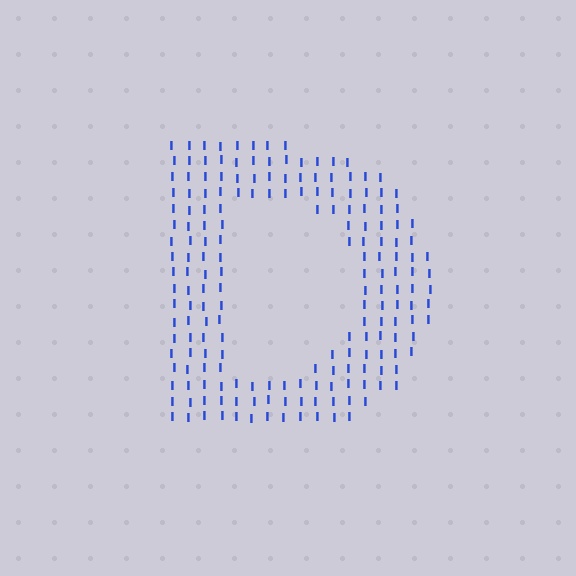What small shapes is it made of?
It is made of small letter I's.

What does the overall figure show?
The overall figure shows the letter D.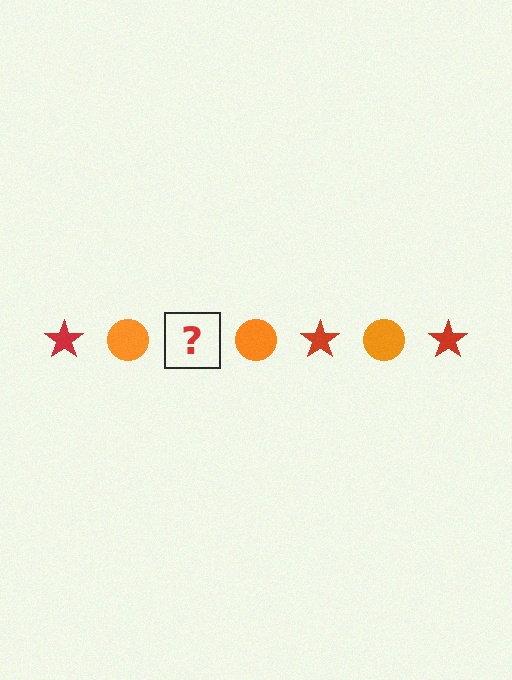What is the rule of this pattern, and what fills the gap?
The rule is that the pattern alternates between red star and orange circle. The gap should be filled with a red star.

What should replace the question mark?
The question mark should be replaced with a red star.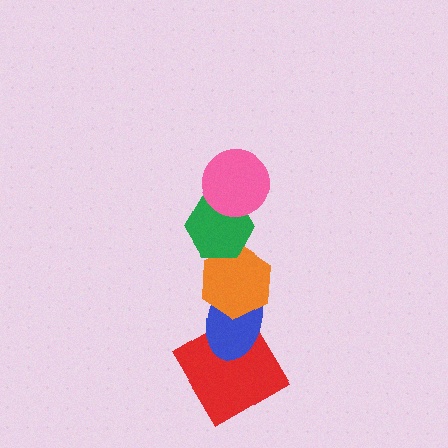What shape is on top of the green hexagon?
The pink circle is on top of the green hexagon.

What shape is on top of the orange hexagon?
The green hexagon is on top of the orange hexagon.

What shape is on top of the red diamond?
The blue ellipse is on top of the red diamond.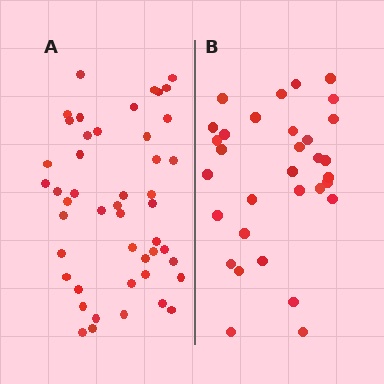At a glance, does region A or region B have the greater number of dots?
Region A (the left region) has more dots.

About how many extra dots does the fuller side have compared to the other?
Region A has approximately 15 more dots than region B.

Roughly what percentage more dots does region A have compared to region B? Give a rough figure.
About 45% more.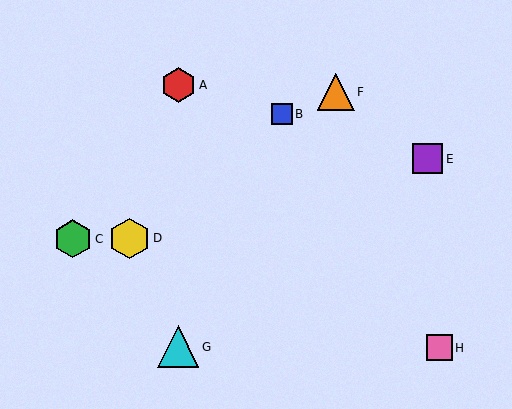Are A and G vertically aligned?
Yes, both are at x≈178.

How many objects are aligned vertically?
2 objects (A, G) are aligned vertically.